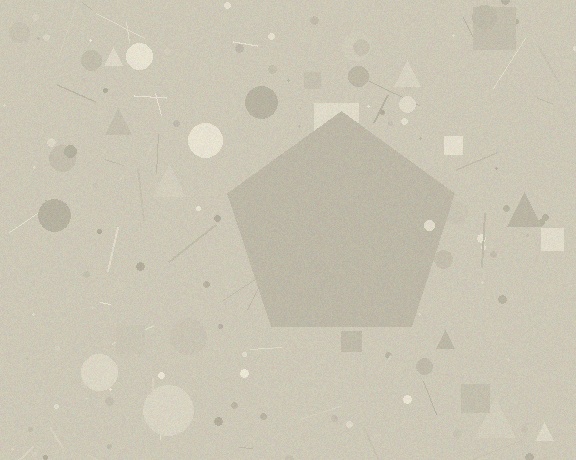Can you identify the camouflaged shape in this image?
The camouflaged shape is a pentagon.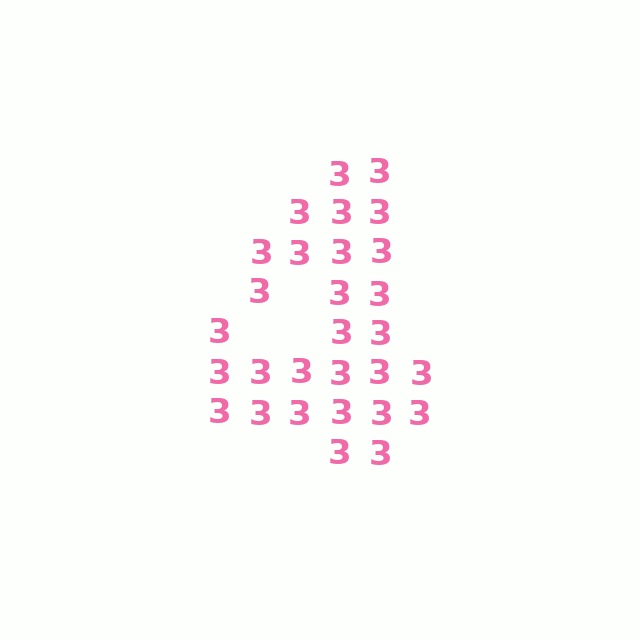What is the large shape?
The large shape is the digit 4.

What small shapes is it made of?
It is made of small digit 3's.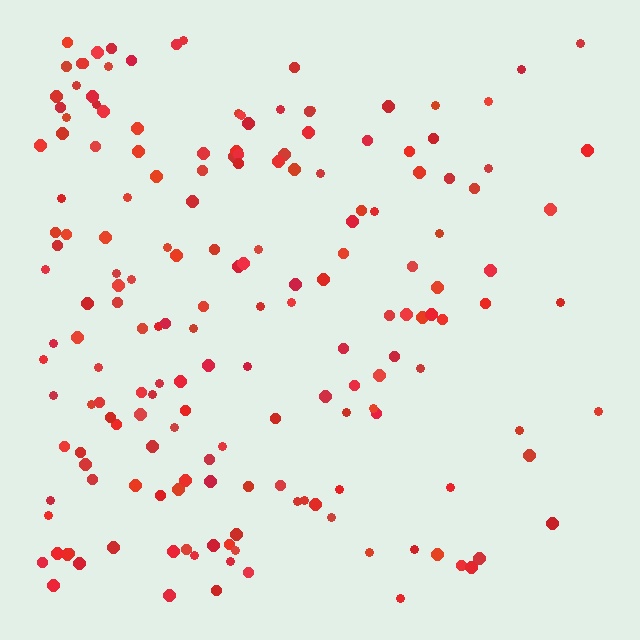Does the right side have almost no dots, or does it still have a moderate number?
Still a moderate number, just noticeably fewer than the left.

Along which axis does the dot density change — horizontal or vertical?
Horizontal.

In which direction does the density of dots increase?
From right to left, with the left side densest.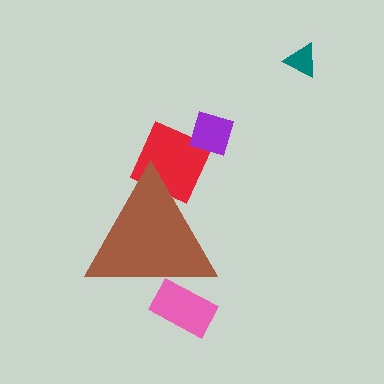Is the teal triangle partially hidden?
No, the teal triangle is fully visible.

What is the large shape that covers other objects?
A brown triangle.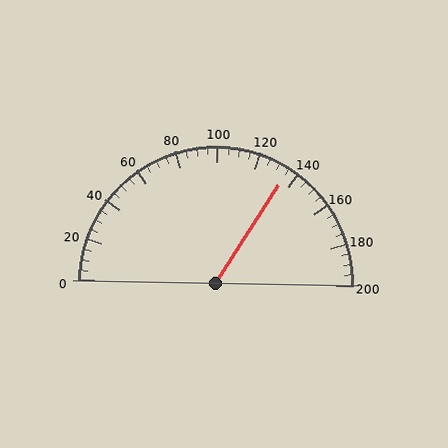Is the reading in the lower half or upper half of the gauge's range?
The reading is in the upper half of the range (0 to 200).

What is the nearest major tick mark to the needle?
The nearest major tick mark is 140.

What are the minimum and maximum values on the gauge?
The gauge ranges from 0 to 200.